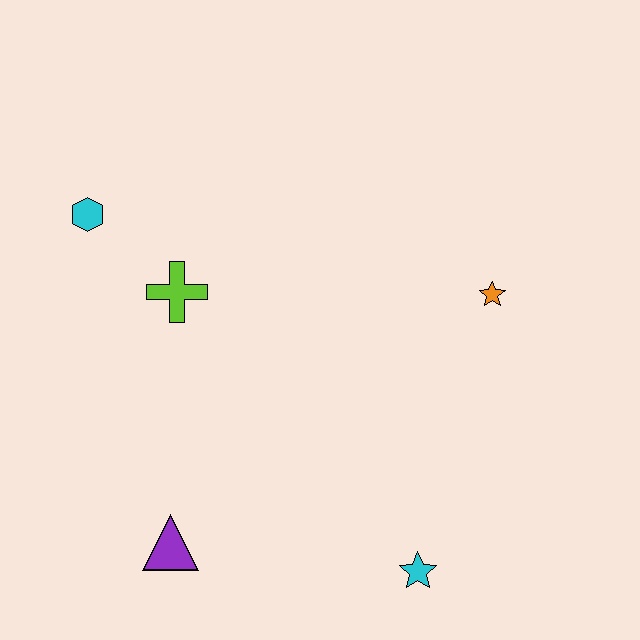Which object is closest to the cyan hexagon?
The lime cross is closest to the cyan hexagon.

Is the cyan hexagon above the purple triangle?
Yes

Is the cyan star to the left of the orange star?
Yes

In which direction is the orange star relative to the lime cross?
The orange star is to the right of the lime cross.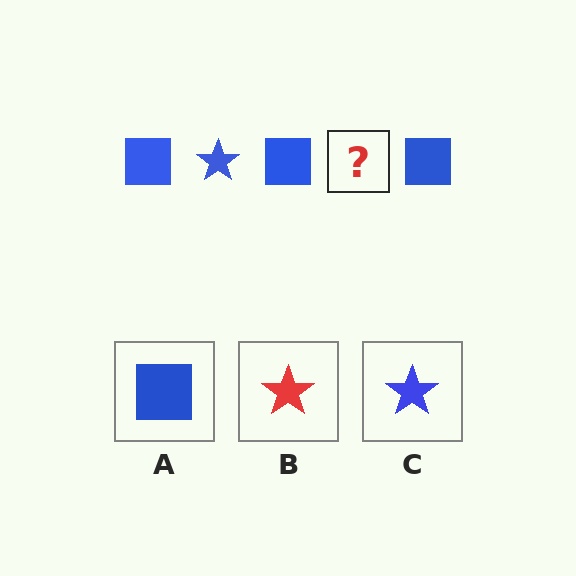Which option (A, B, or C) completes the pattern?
C.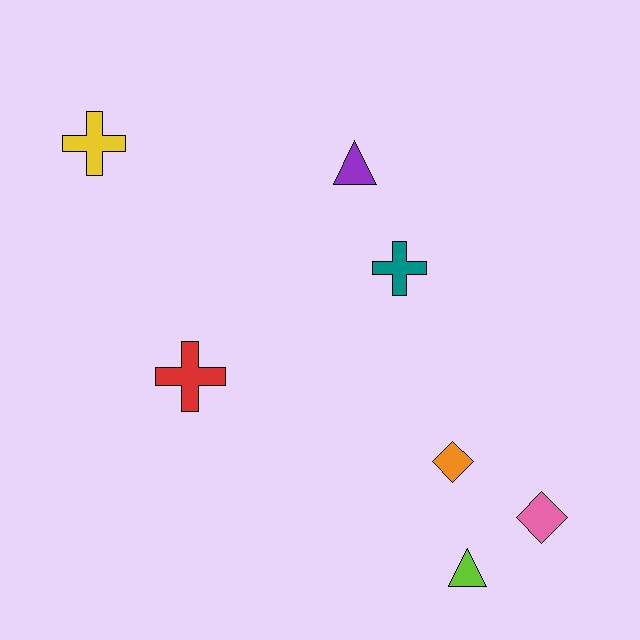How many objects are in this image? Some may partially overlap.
There are 7 objects.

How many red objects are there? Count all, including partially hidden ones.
There is 1 red object.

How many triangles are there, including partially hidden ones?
There are 2 triangles.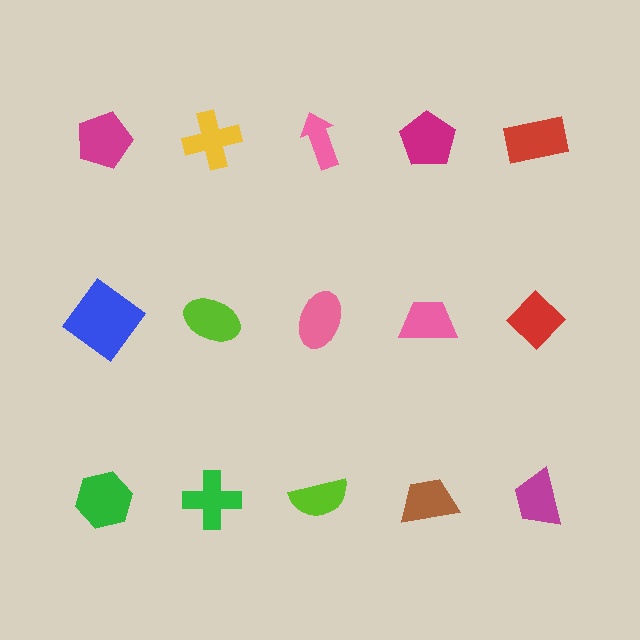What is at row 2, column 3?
A pink ellipse.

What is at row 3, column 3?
A lime semicircle.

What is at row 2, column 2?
A lime ellipse.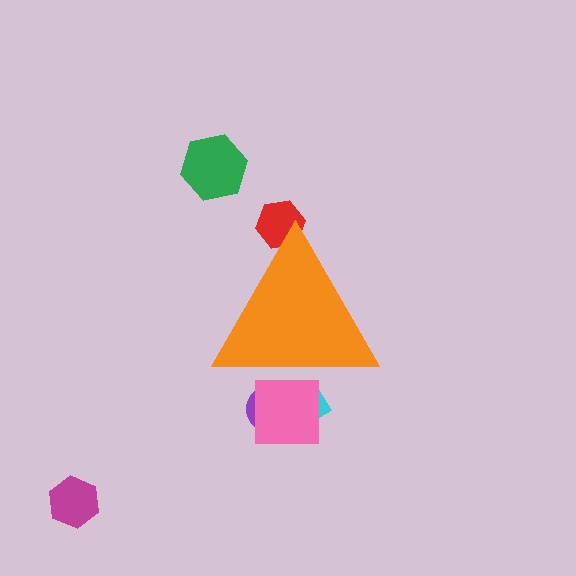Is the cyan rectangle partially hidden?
Yes, the cyan rectangle is partially hidden behind the orange triangle.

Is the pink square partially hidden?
Yes, the pink square is partially hidden behind the orange triangle.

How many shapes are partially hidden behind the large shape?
4 shapes are partially hidden.